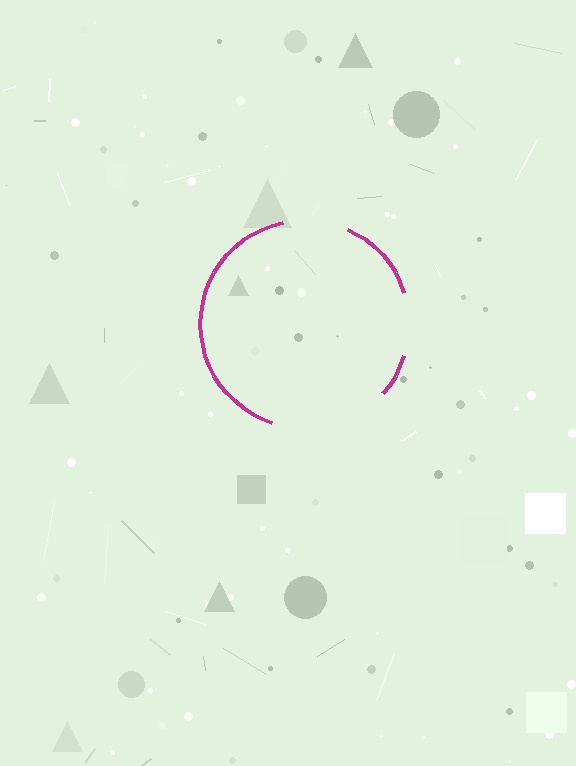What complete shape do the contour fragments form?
The contour fragments form a circle.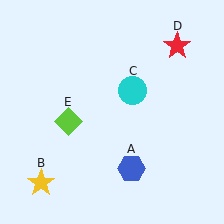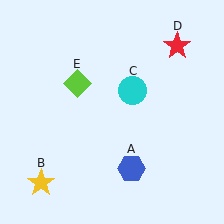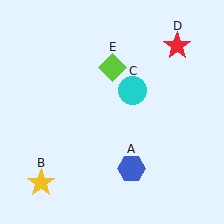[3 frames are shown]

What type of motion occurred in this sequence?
The lime diamond (object E) rotated clockwise around the center of the scene.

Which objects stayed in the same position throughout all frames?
Blue hexagon (object A) and yellow star (object B) and cyan circle (object C) and red star (object D) remained stationary.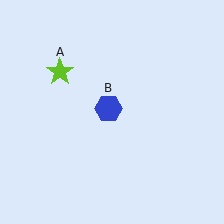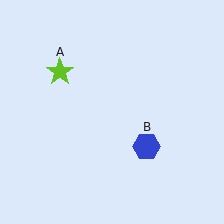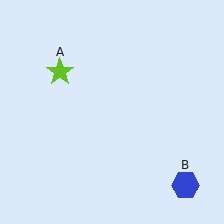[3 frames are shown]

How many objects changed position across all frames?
1 object changed position: blue hexagon (object B).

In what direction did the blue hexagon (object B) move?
The blue hexagon (object B) moved down and to the right.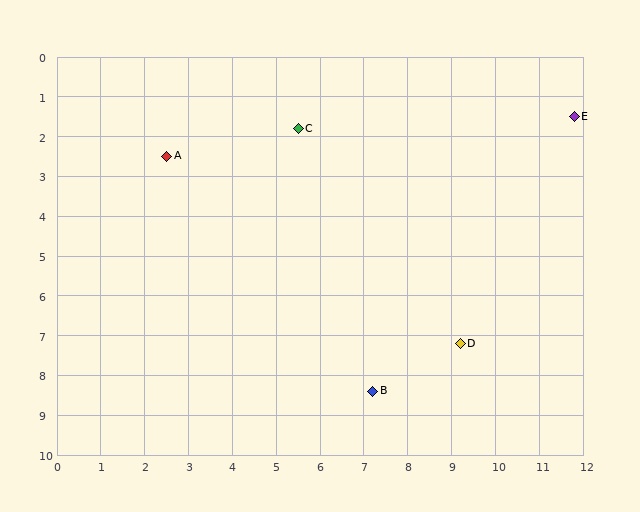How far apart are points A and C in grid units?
Points A and C are about 3.1 grid units apart.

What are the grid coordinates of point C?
Point C is at approximately (5.5, 1.8).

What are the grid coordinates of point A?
Point A is at approximately (2.5, 2.5).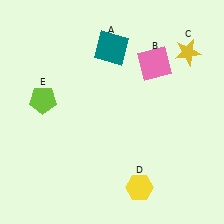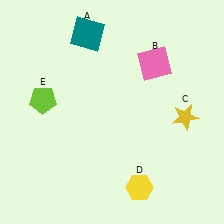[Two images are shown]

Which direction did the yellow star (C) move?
The yellow star (C) moved down.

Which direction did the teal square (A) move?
The teal square (A) moved left.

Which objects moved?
The objects that moved are: the teal square (A), the yellow star (C).